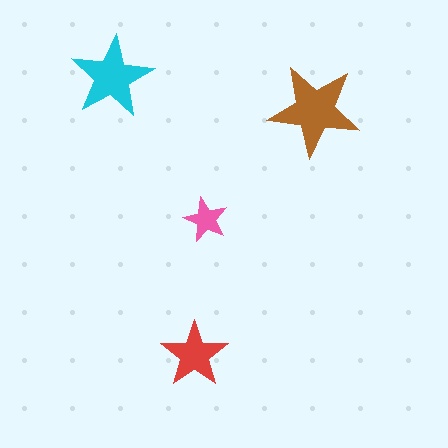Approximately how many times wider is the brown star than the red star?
About 1.5 times wider.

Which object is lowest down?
The red star is bottommost.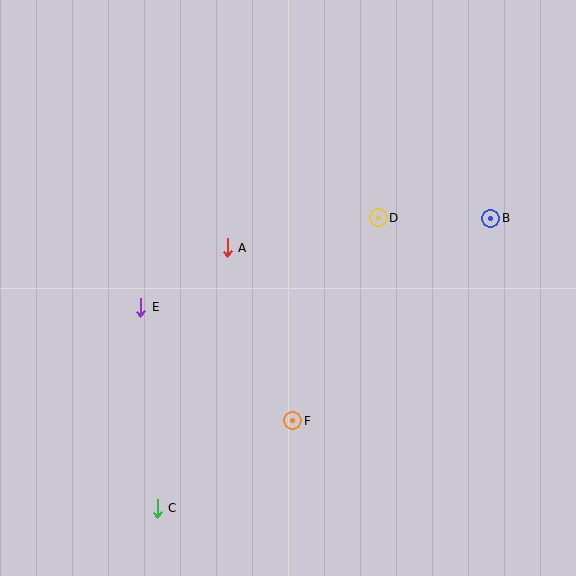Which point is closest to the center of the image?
Point A at (227, 248) is closest to the center.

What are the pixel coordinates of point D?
Point D is at (378, 218).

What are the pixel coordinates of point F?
Point F is at (293, 421).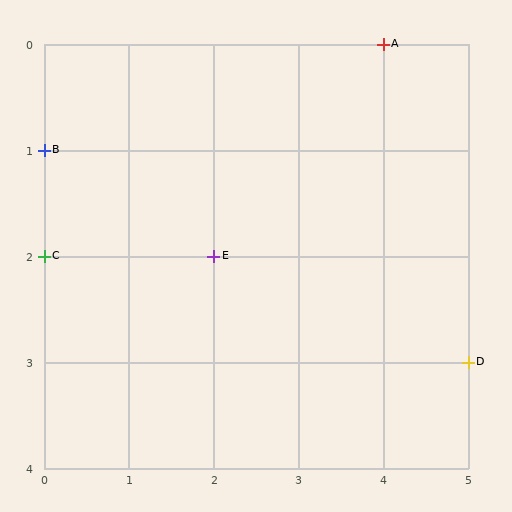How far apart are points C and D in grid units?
Points C and D are 5 columns and 1 row apart (about 5.1 grid units diagonally).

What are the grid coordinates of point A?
Point A is at grid coordinates (4, 0).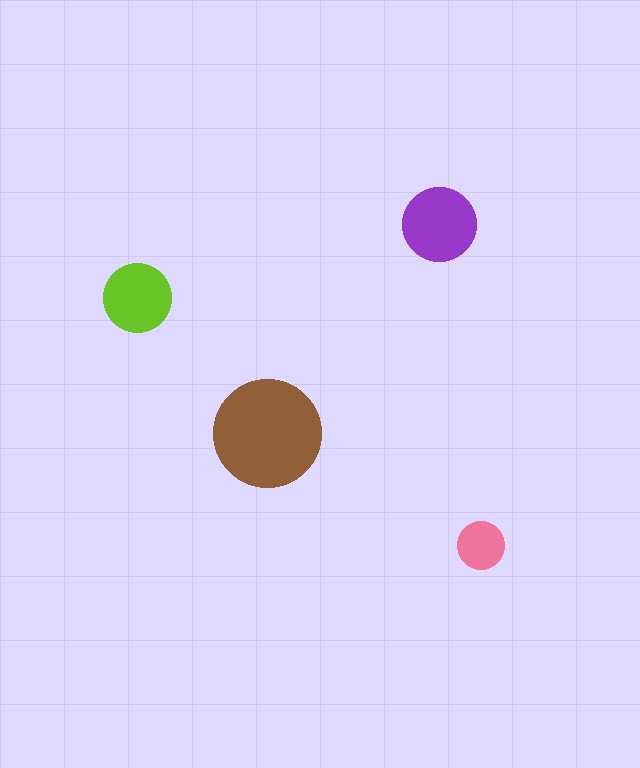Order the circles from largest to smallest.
the brown one, the purple one, the lime one, the pink one.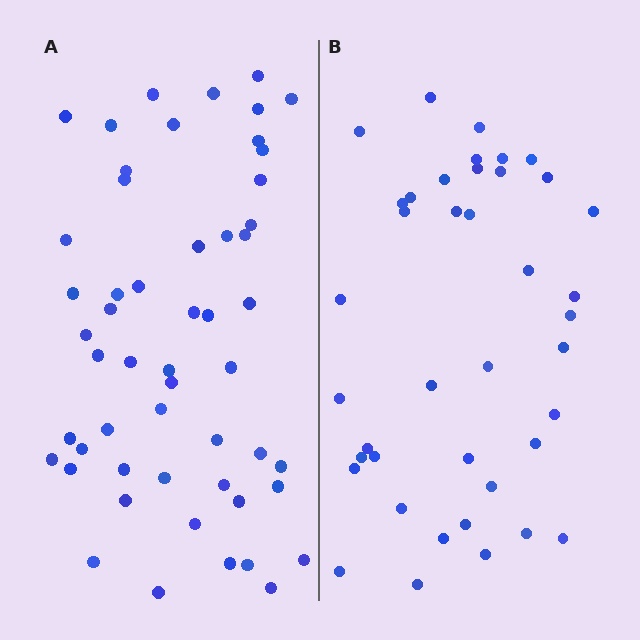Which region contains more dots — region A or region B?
Region A (the left region) has more dots.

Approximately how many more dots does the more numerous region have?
Region A has approximately 15 more dots than region B.